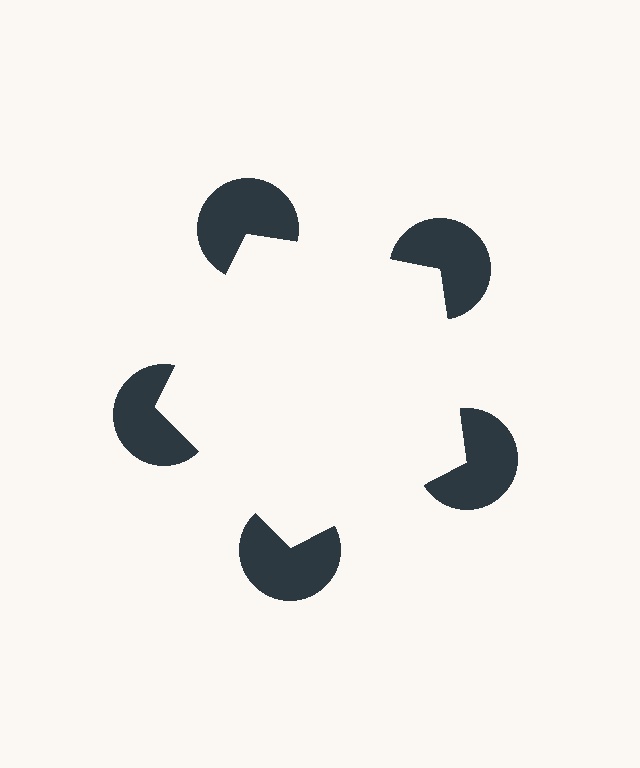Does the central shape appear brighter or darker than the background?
It typically appears slightly brighter than the background, even though no actual brightness change is drawn.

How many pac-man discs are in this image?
There are 5 — one at each vertex of the illusory pentagon.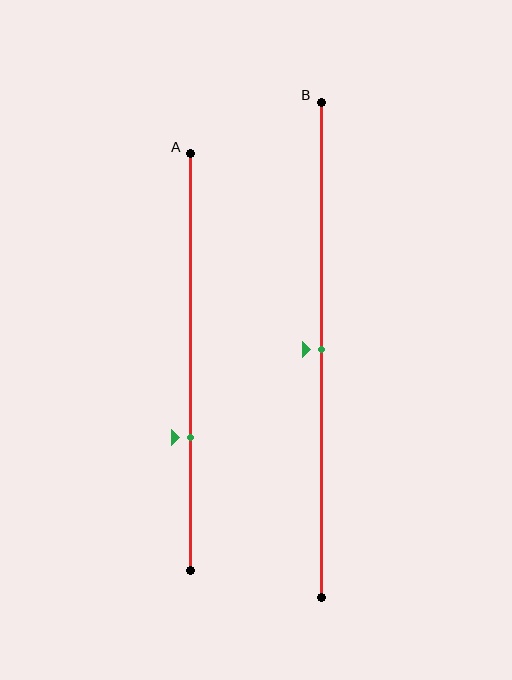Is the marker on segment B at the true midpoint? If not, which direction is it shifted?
Yes, the marker on segment B is at the true midpoint.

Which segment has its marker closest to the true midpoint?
Segment B has its marker closest to the true midpoint.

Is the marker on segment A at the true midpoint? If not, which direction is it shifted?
No, the marker on segment A is shifted downward by about 18% of the segment length.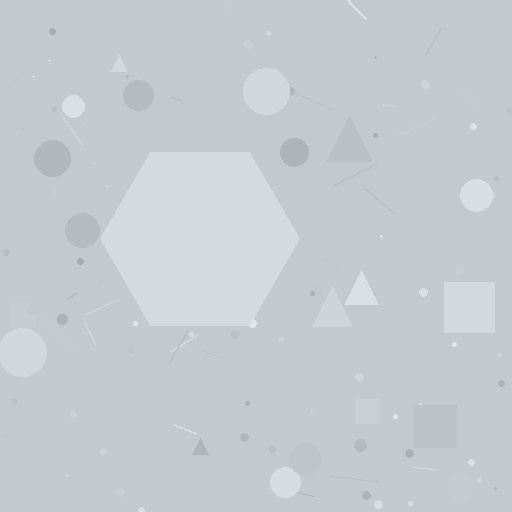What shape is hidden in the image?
A hexagon is hidden in the image.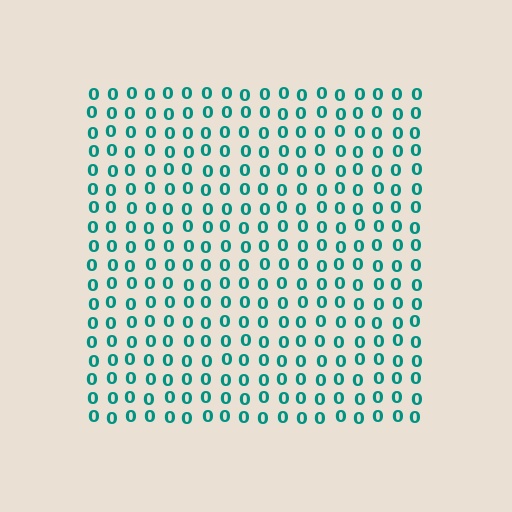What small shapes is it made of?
It is made of small digit 0's.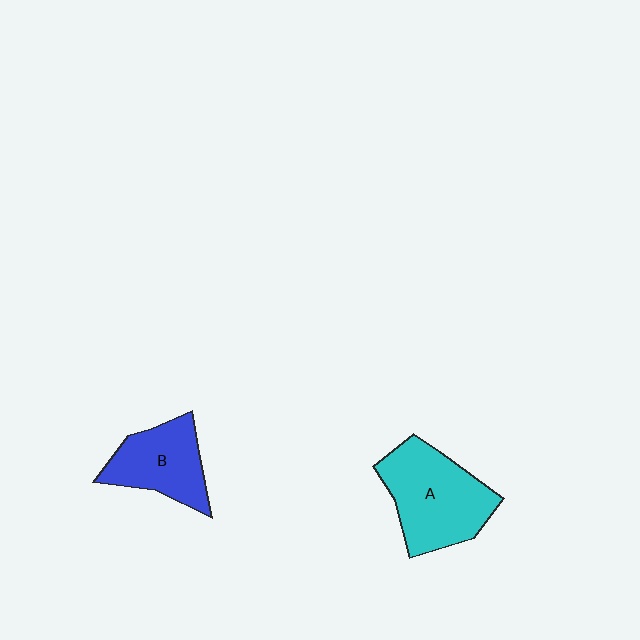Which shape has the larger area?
Shape A (cyan).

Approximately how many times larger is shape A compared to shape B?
Approximately 1.4 times.